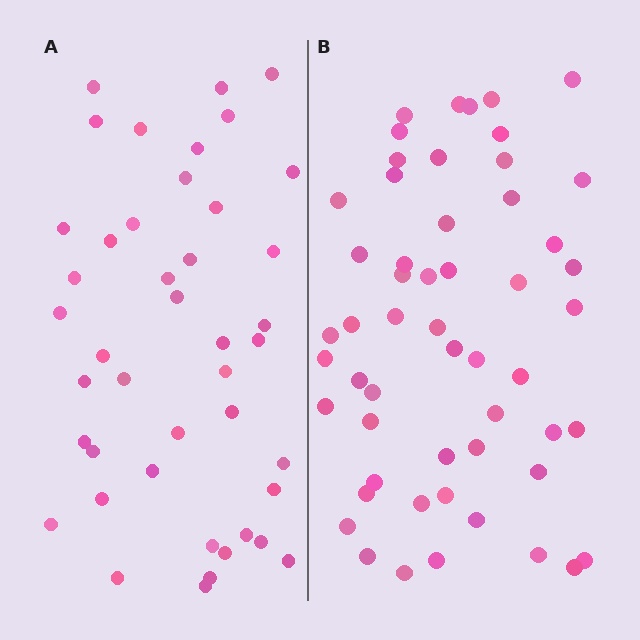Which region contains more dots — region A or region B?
Region B (the right region) has more dots.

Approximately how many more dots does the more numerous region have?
Region B has roughly 12 or so more dots than region A.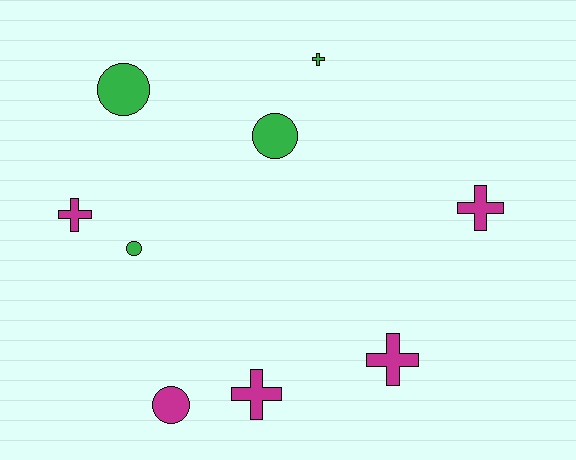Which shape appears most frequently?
Cross, with 5 objects.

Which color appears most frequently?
Magenta, with 5 objects.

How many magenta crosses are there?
There are 4 magenta crosses.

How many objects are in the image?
There are 9 objects.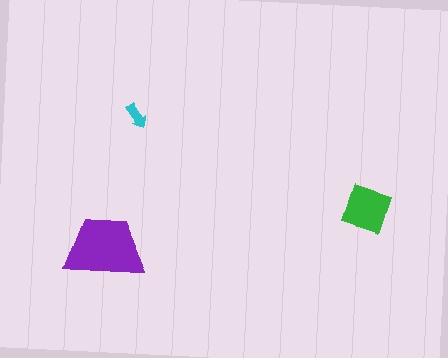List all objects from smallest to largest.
The cyan arrow, the green square, the purple trapezoid.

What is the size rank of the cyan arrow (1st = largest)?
3rd.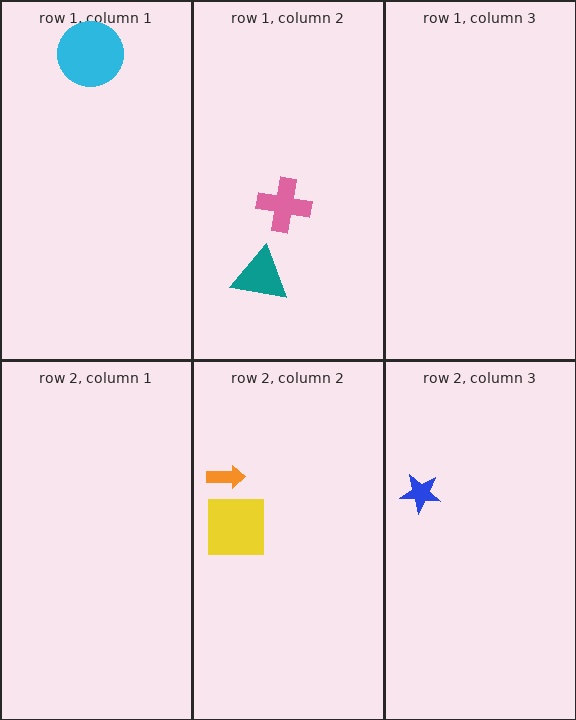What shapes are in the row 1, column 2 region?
The pink cross, the teal triangle.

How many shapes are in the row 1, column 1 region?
1.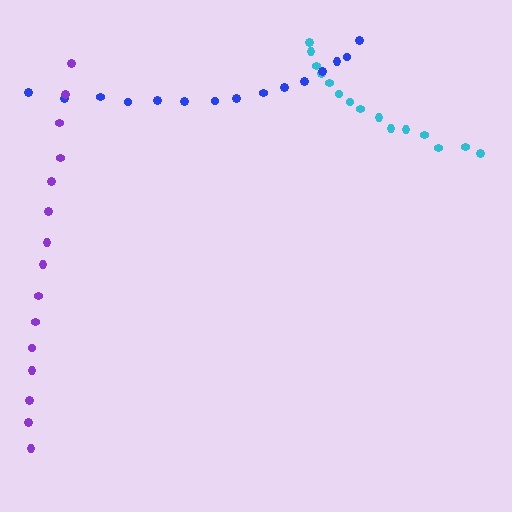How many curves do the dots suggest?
There are 3 distinct paths.